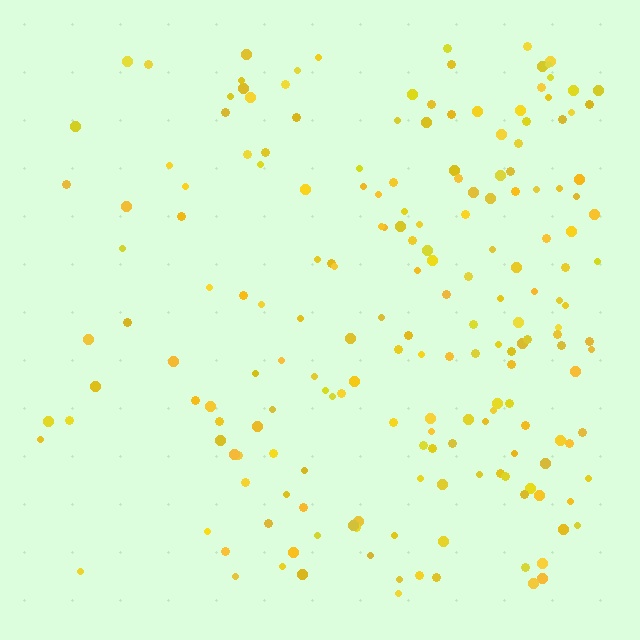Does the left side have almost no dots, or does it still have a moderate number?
Still a moderate number, just noticeably fewer than the right.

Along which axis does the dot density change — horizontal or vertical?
Horizontal.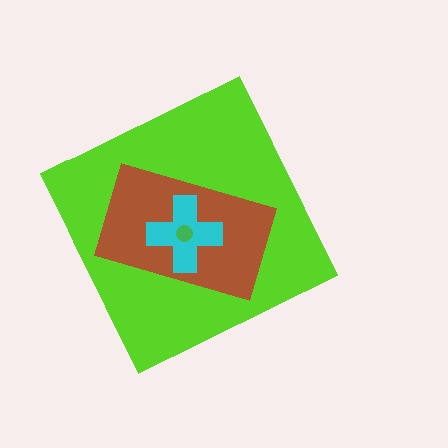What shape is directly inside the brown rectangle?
The cyan cross.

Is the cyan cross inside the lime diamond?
Yes.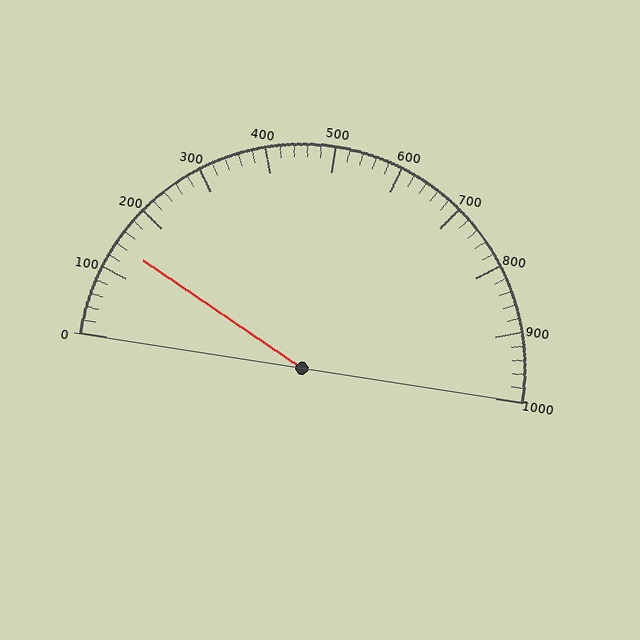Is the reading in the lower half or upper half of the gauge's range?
The reading is in the lower half of the range (0 to 1000).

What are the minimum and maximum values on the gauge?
The gauge ranges from 0 to 1000.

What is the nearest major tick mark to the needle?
The nearest major tick mark is 100.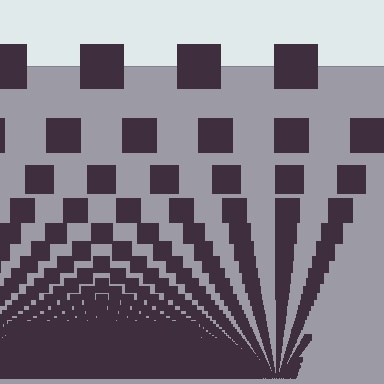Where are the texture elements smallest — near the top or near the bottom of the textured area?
Near the bottom.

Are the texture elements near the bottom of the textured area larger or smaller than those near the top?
Smaller. The gradient is inverted — elements near the bottom are smaller and denser.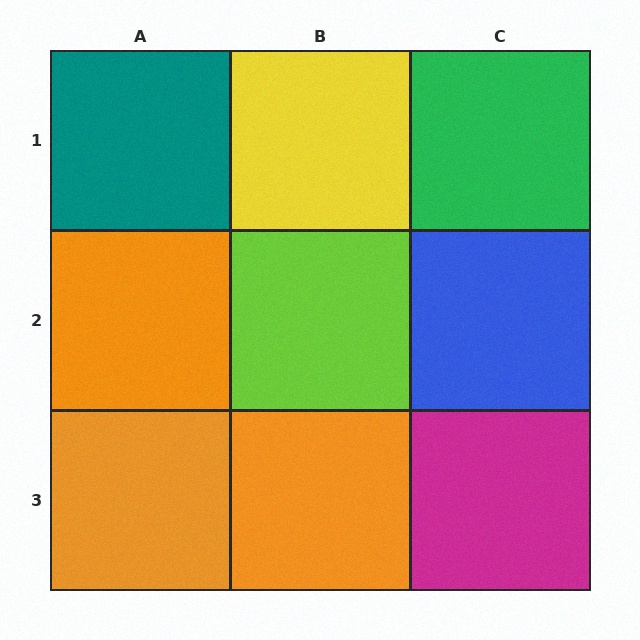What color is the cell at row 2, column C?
Blue.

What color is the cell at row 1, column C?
Green.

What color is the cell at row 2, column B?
Lime.